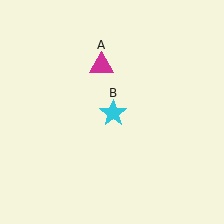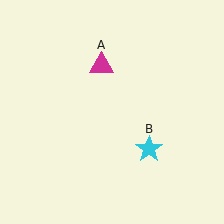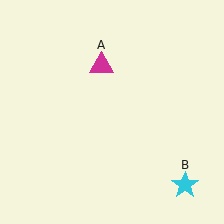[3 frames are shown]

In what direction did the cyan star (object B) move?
The cyan star (object B) moved down and to the right.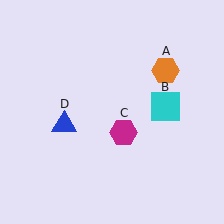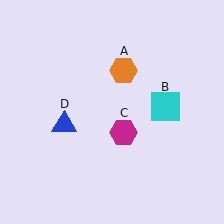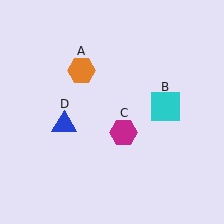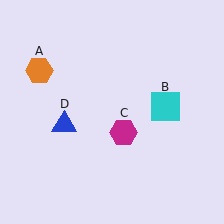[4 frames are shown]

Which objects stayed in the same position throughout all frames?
Cyan square (object B) and magenta hexagon (object C) and blue triangle (object D) remained stationary.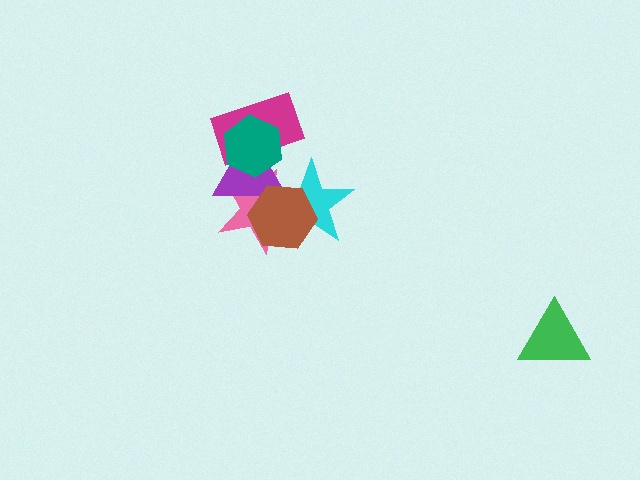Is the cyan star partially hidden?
Yes, it is partially covered by another shape.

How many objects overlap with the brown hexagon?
3 objects overlap with the brown hexagon.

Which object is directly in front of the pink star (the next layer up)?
The purple triangle is directly in front of the pink star.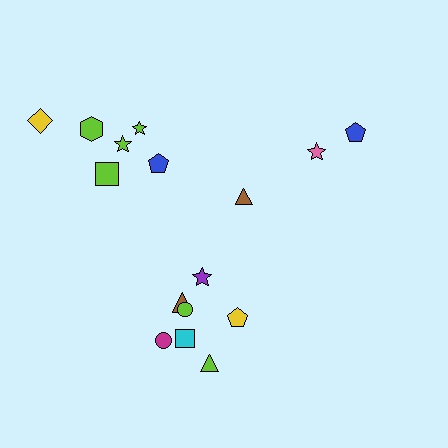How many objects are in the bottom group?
There are 7 objects.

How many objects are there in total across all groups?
There are 16 objects.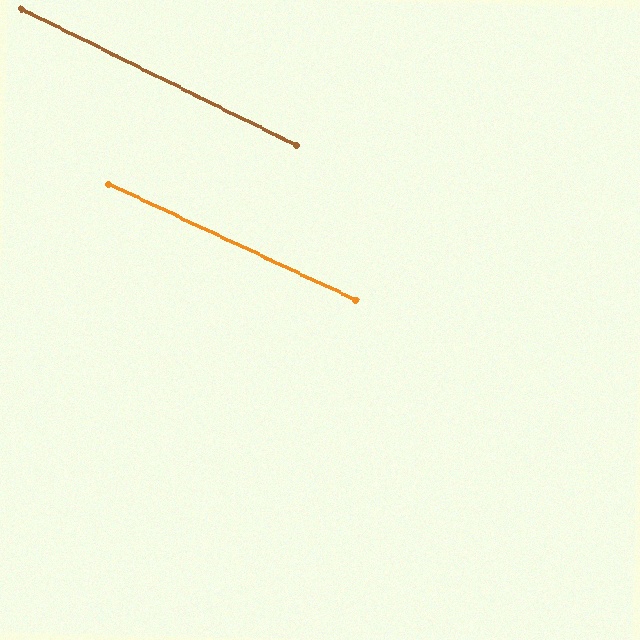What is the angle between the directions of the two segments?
Approximately 1 degree.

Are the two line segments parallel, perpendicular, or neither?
Parallel — their directions differ by only 1.4°.